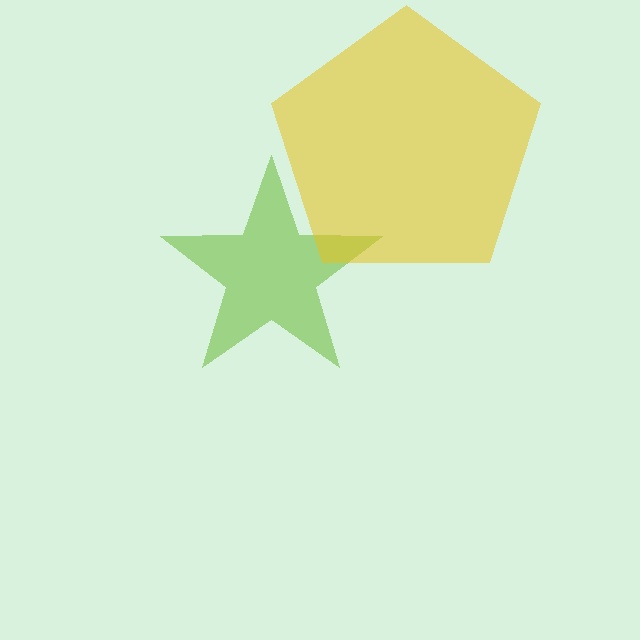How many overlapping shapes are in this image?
There are 2 overlapping shapes in the image.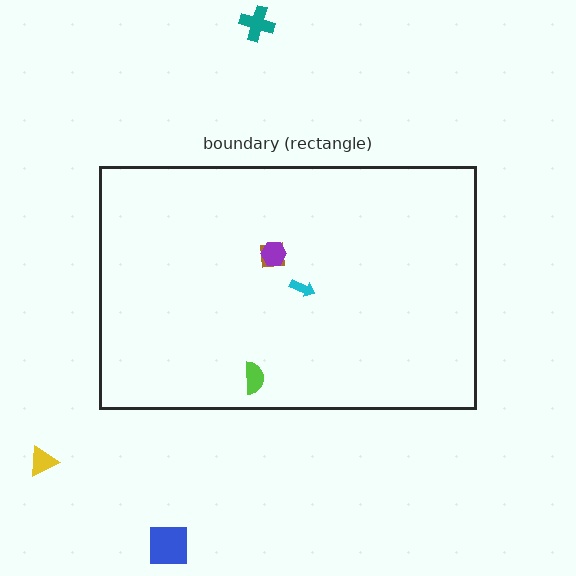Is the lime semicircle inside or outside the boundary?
Inside.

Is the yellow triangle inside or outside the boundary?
Outside.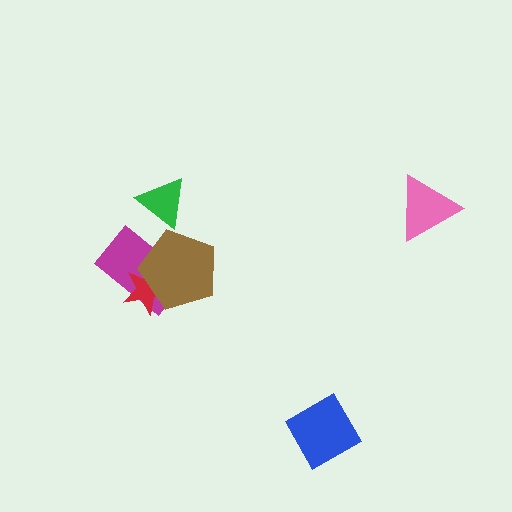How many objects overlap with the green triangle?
0 objects overlap with the green triangle.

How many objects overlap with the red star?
2 objects overlap with the red star.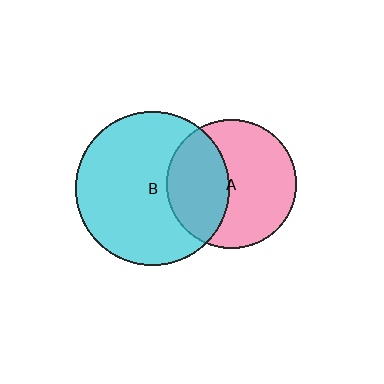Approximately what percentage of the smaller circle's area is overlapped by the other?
Approximately 40%.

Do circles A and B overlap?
Yes.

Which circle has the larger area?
Circle B (cyan).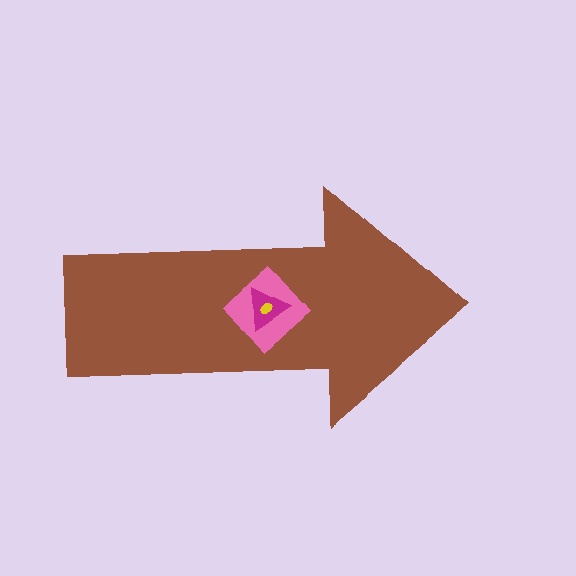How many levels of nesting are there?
4.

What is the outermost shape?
The brown arrow.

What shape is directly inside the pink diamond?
The magenta triangle.